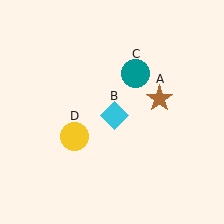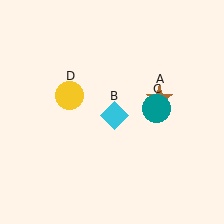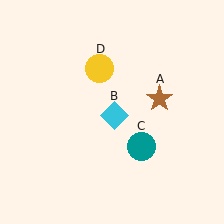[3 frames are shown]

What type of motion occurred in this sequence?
The teal circle (object C), yellow circle (object D) rotated clockwise around the center of the scene.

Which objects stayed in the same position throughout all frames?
Brown star (object A) and cyan diamond (object B) remained stationary.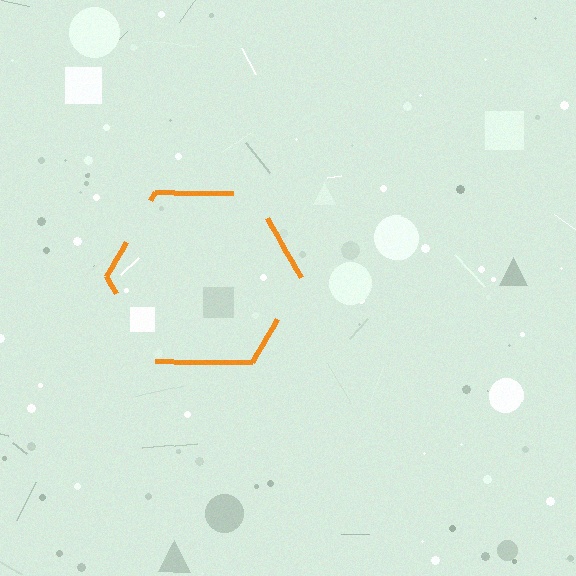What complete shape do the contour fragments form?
The contour fragments form a hexagon.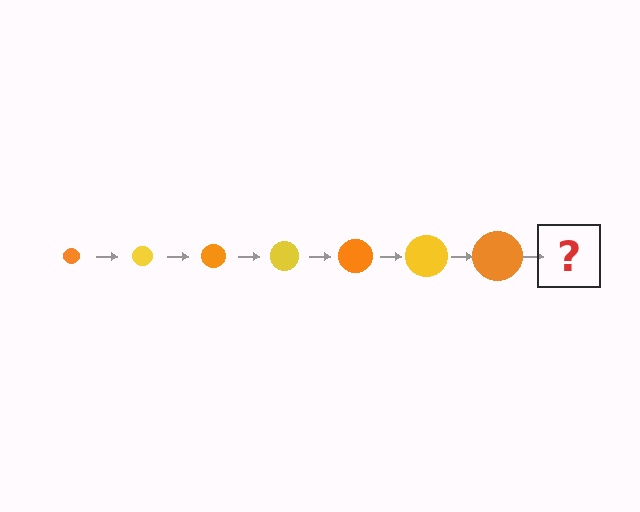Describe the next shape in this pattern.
It should be a yellow circle, larger than the previous one.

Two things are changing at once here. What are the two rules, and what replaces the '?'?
The two rules are that the circle grows larger each step and the color cycles through orange and yellow. The '?' should be a yellow circle, larger than the previous one.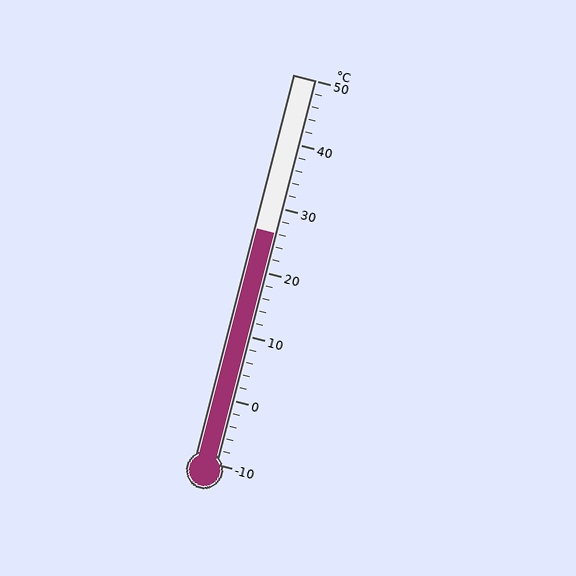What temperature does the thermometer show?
The thermometer shows approximately 26°C.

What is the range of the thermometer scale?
The thermometer scale ranges from -10°C to 50°C.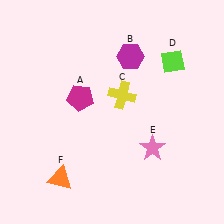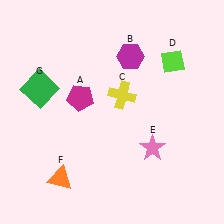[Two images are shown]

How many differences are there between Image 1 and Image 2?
There is 1 difference between the two images.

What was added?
A green square (G) was added in Image 2.